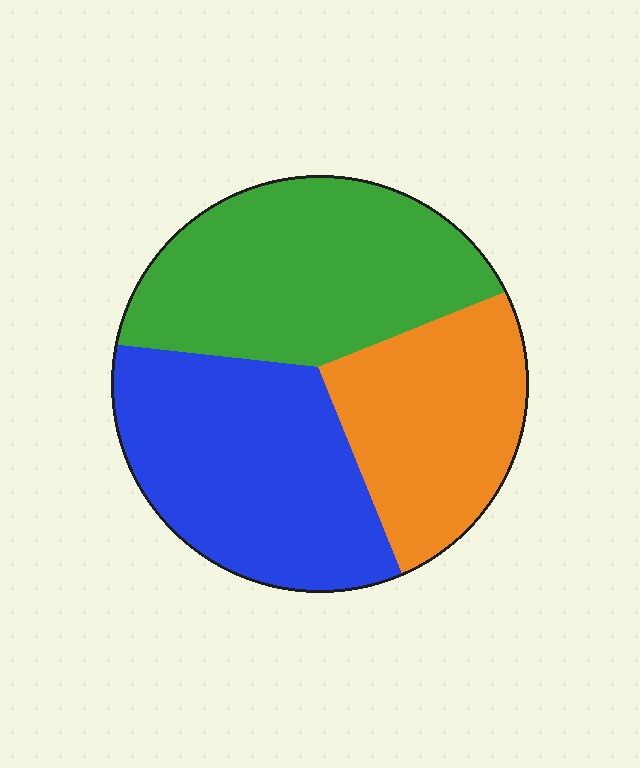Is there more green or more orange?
Green.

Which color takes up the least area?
Orange, at roughly 25%.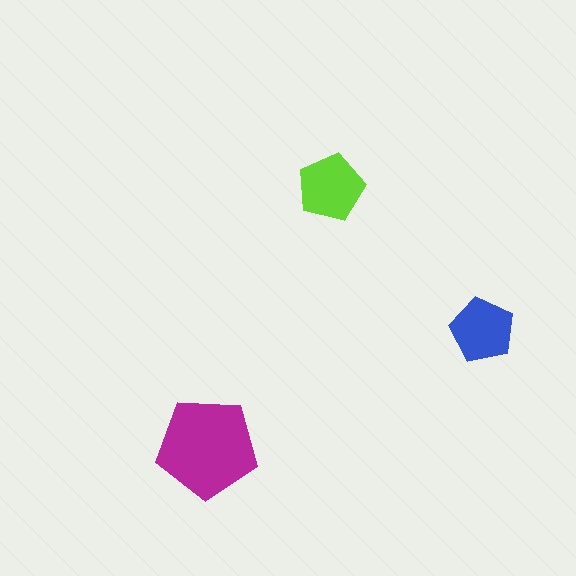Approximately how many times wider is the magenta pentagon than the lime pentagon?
About 1.5 times wider.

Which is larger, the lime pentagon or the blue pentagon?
The lime one.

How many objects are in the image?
There are 3 objects in the image.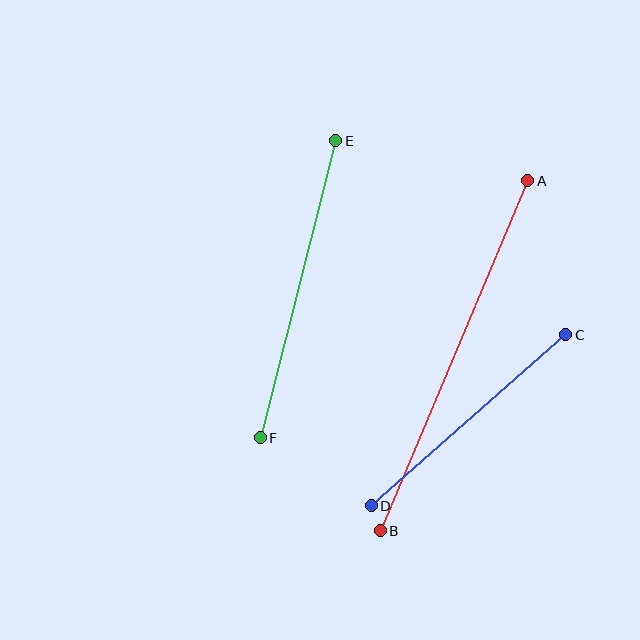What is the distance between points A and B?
The distance is approximately 380 pixels.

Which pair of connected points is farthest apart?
Points A and B are farthest apart.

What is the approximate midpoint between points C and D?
The midpoint is at approximately (469, 420) pixels.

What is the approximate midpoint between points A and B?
The midpoint is at approximately (454, 356) pixels.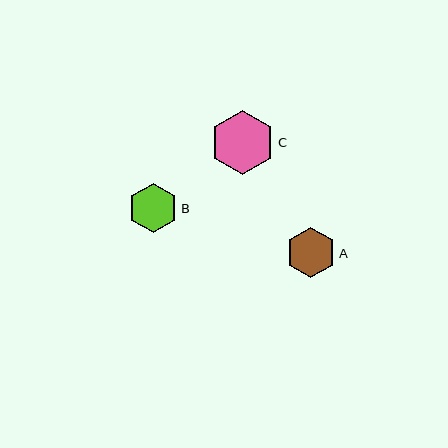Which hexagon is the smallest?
Hexagon B is the smallest with a size of approximately 49 pixels.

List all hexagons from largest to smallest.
From largest to smallest: C, A, B.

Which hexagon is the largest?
Hexagon C is the largest with a size of approximately 64 pixels.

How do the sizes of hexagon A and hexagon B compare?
Hexagon A and hexagon B are approximately the same size.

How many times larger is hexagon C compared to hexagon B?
Hexagon C is approximately 1.3 times the size of hexagon B.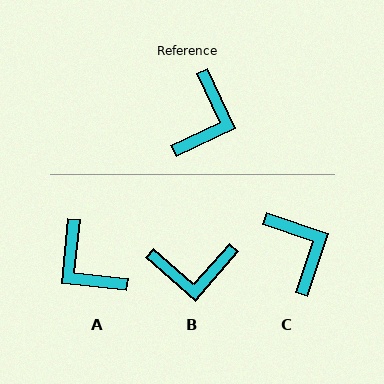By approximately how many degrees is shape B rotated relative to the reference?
Approximately 66 degrees clockwise.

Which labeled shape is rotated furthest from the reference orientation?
A, about 121 degrees away.